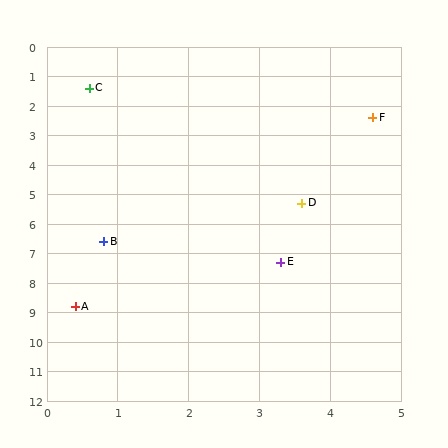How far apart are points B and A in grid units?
Points B and A are about 2.2 grid units apart.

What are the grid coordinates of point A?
Point A is at approximately (0.4, 8.8).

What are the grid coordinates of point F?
Point F is at approximately (4.6, 2.4).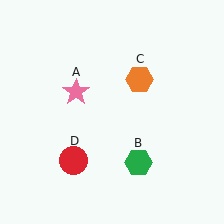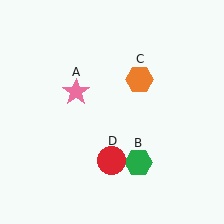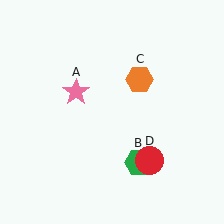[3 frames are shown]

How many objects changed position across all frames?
1 object changed position: red circle (object D).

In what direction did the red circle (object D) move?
The red circle (object D) moved right.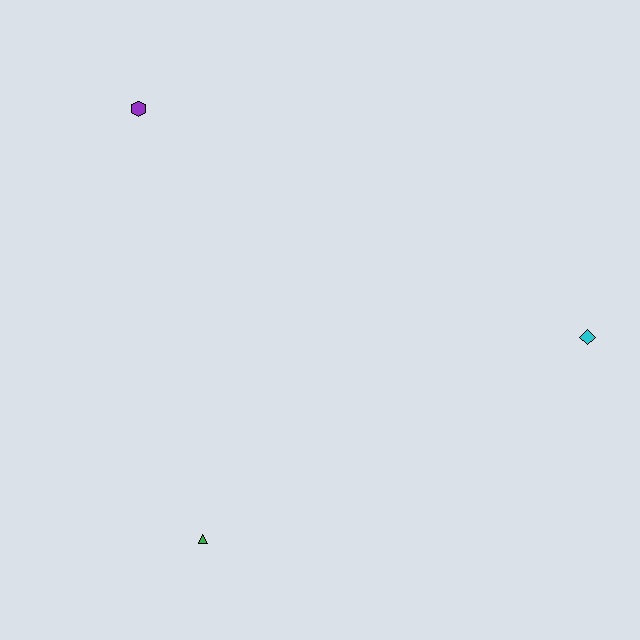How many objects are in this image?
There are 3 objects.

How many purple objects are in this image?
There is 1 purple object.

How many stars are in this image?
There are no stars.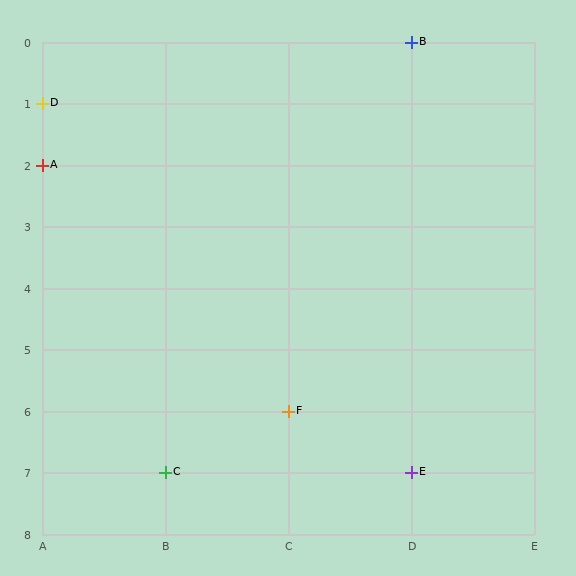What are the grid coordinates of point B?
Point B is at grid coordinates (D, 0).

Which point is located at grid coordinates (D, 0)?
Point B is at (D, 0).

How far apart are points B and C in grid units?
Points B and C are 2 columns and 7 rows apart (about 7.3 grid units diagonally).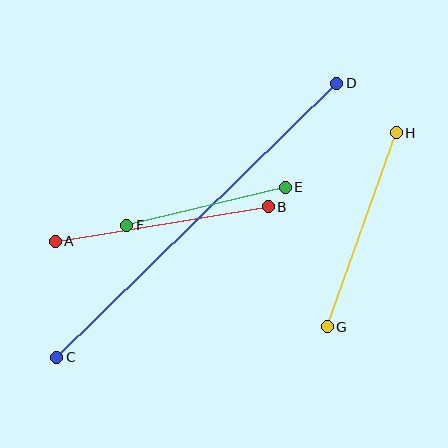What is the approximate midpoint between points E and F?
The midpoint is at approximately (206, 206) pixels.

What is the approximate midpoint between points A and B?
The midpoint is at approximately (162, 224) pixels.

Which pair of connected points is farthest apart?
Points C and D are farthest apart.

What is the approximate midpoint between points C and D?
The midpoint is at approximately (197, 220) pixels.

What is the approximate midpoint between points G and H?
The midpoint is at approximately (362, 230) pixels.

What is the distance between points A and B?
The distance is approximately 216 pixels.